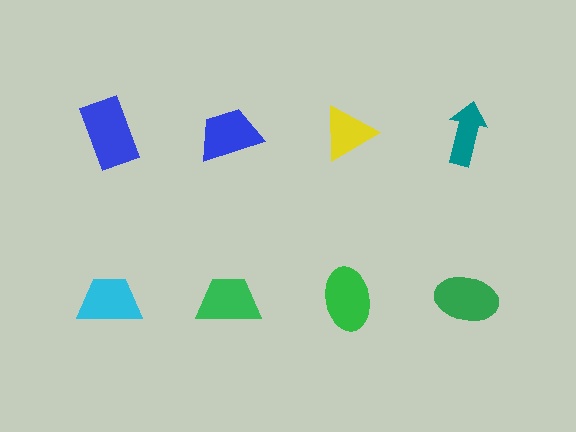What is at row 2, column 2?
A green trapezoid.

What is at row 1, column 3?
A yellow triangle.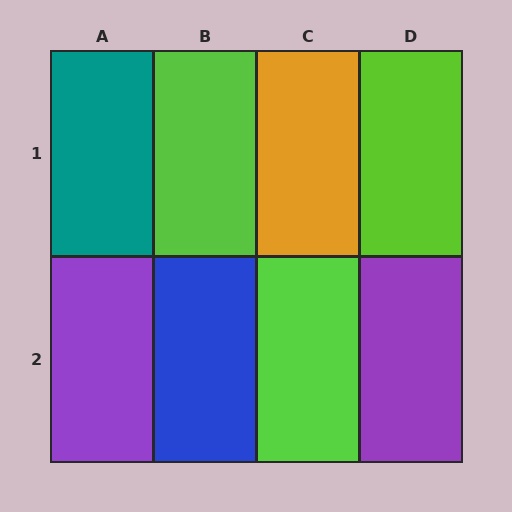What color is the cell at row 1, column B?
Lime.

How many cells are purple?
2 cells are purple.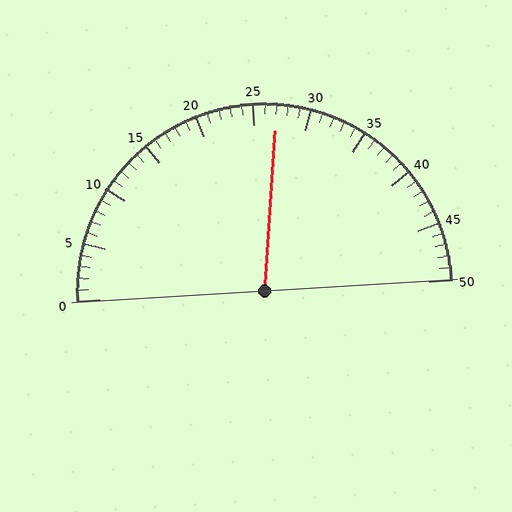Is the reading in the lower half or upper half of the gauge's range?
The reading is in the upper half of the range (0 to 50).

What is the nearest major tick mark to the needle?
The nearest major tick mark is 25.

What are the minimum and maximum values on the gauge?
The gauge ranges from 0 to 50.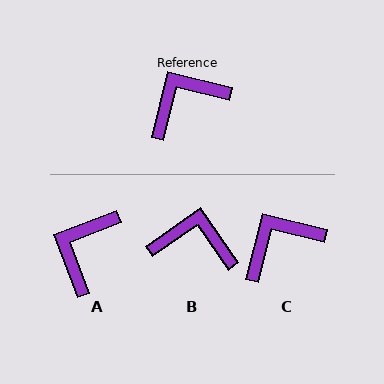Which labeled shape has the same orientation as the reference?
C.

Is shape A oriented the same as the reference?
No, it is off by about 35 degrees.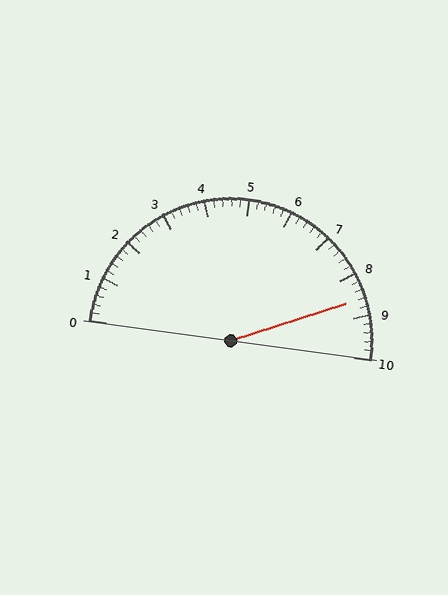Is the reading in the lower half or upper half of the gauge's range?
The reading is in the upper half of the range (0 to 10).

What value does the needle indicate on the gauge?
The needle indicates approximately 8.6.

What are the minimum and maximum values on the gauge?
The gauge ranges from 0 to 10.